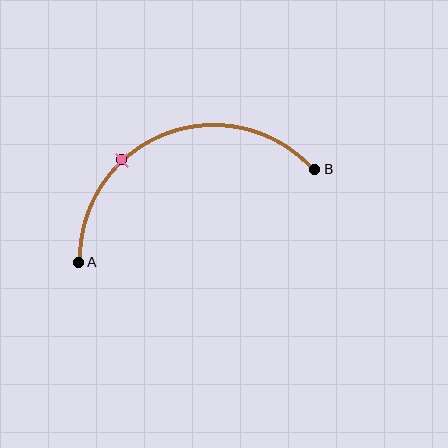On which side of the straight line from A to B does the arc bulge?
The arc bulges above the straight line connecting A and B.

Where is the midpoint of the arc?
The arc midpoint is the point on the curve farthest from the straight line joining A and B. It sits above that line.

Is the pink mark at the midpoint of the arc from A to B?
No. The pink mark lies on the arc but is closer to endpoint A. The arc midpoint would be at the point on the curve equidistant along the arc from both A and B.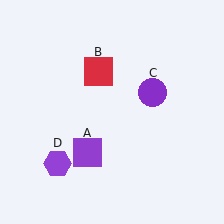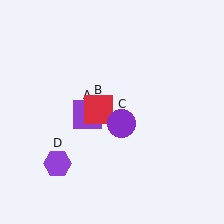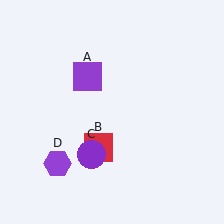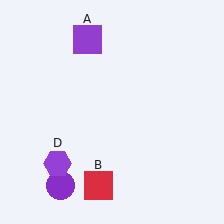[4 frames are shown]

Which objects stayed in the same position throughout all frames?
Purple hexagon (object D) remained stationary.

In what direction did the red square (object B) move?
The red square (object B) moved down.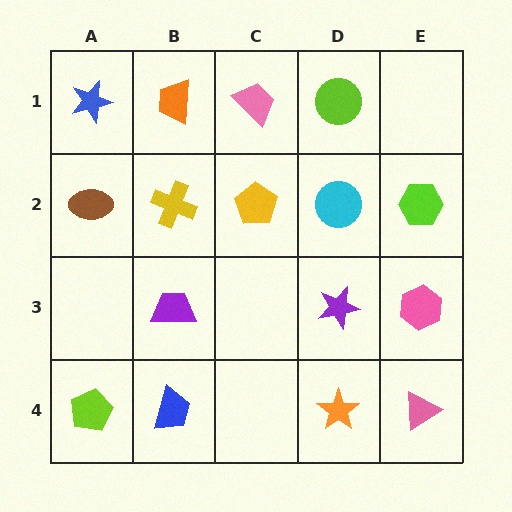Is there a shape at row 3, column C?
No, that cell is empty.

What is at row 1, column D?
A lime circle.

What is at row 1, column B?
An orange trapezoid.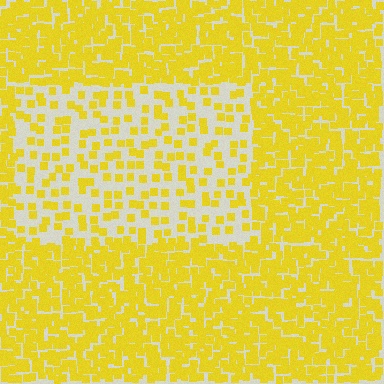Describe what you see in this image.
The image contains small yellow elements arranged at two different densities. A rectangle-shaped region is visible where the elements are less densely packed than the surrounding area.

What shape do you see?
I see a rectangle.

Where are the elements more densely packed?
The elements are more densely packed outside the rectangle boundary.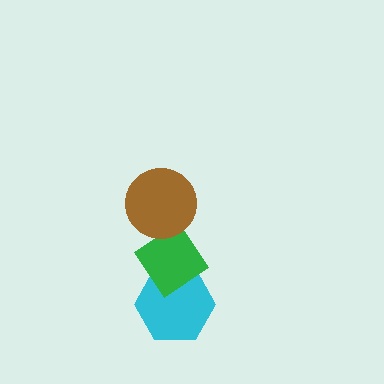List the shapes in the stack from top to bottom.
From top to bottom: the brown circle, the green diamond, the cyan hexagon.